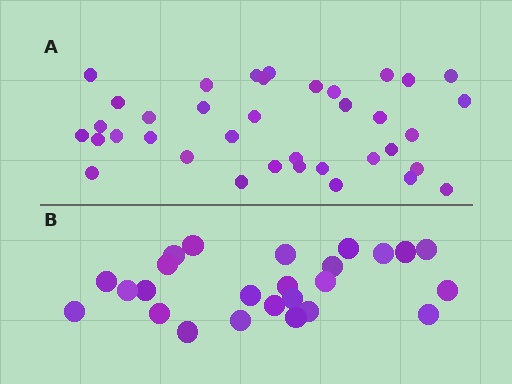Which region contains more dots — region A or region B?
Region A (the top region) has more dots.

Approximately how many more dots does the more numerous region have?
Region A has roughly 12 or so more dots than region B.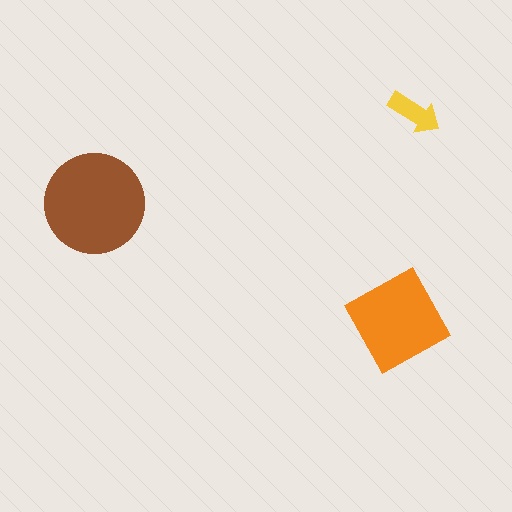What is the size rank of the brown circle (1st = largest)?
1st.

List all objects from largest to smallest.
The brown circle, the orange diamond, the yellow arrow.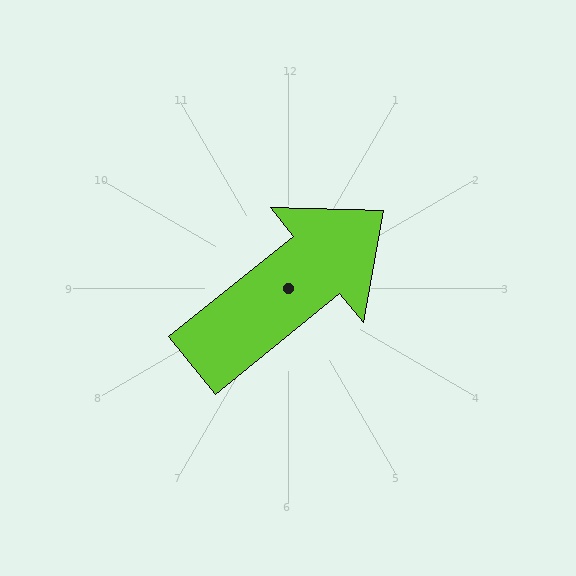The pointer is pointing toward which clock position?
Roughly 2 o'clock.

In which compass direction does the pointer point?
Northeast.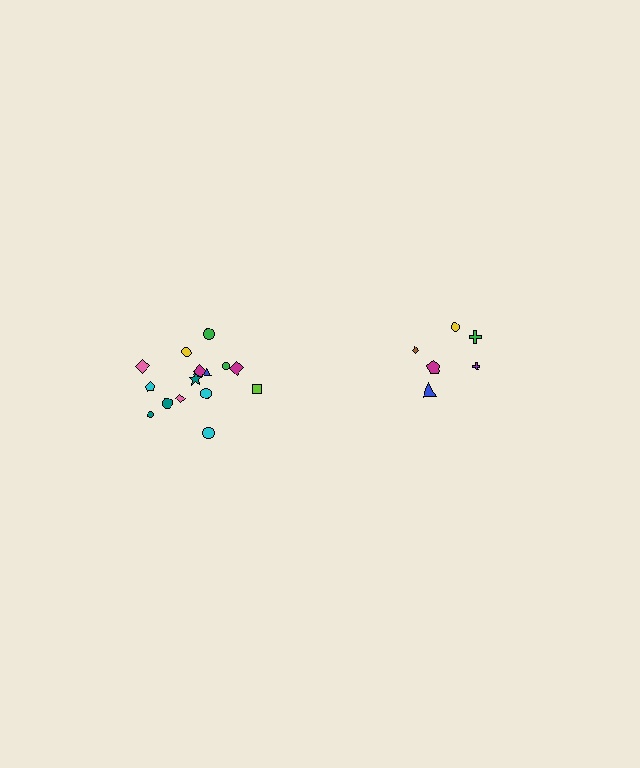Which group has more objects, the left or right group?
The left group.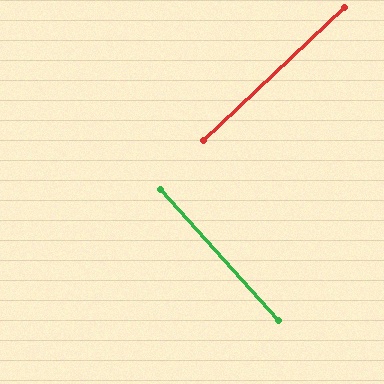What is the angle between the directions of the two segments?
Approximately 89 degrees.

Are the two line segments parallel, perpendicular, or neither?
Perpendicular — they meet at approximately 89°.